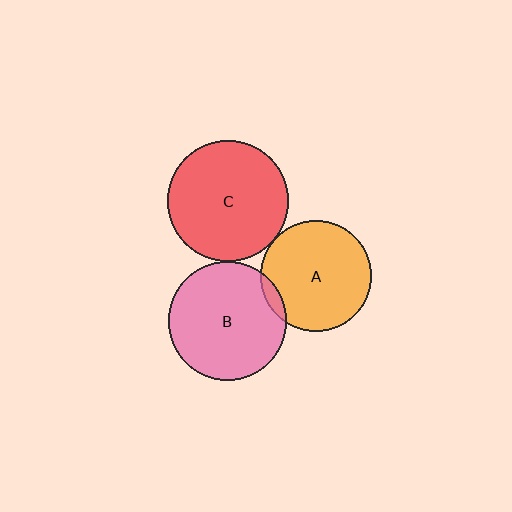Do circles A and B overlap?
Yes.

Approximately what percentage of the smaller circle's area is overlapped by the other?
Approximately 5%.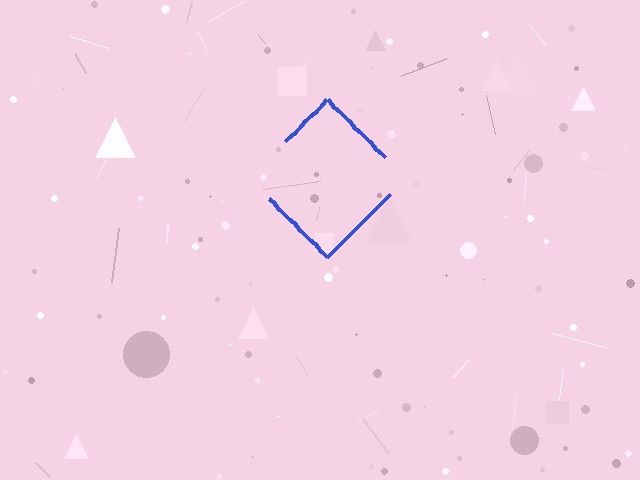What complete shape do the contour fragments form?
The contour fragments form a diamond.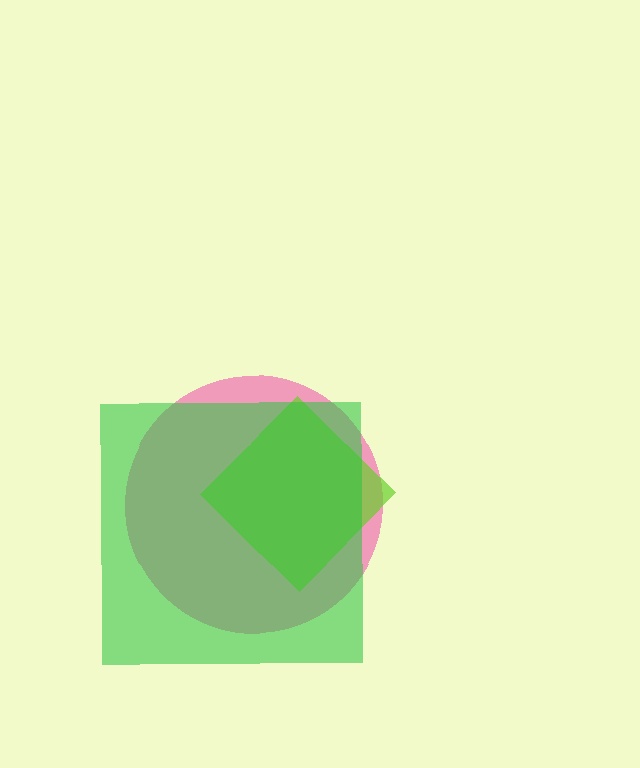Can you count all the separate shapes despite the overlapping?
Yes, there are 3 separate shapes.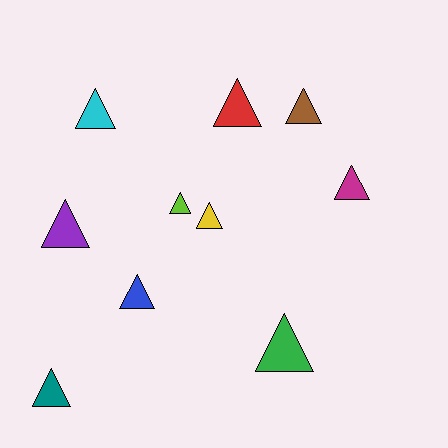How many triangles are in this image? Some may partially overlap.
There are 10 triangles.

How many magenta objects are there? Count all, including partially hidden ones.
There is 1 magenta object.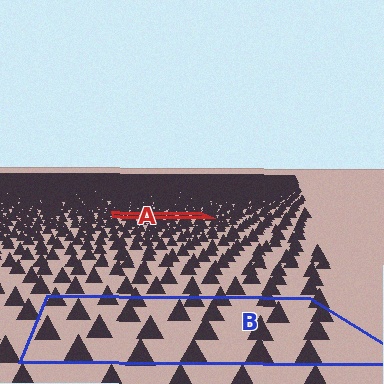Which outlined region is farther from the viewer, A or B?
Region A is farther from the viewer — the texture elements inside it appear smaller and more densely packed.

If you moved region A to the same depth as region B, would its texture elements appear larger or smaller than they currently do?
They would appear larger. At a closer depth, the same texture elements are projected at a bigger on-screen size.